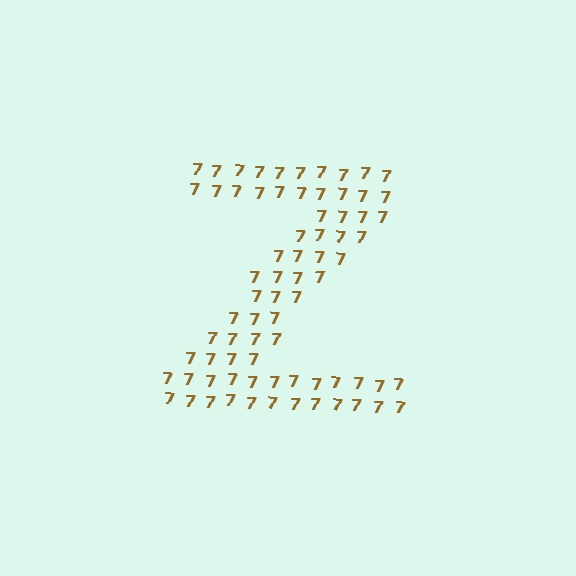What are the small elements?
The small elements are digit 7's.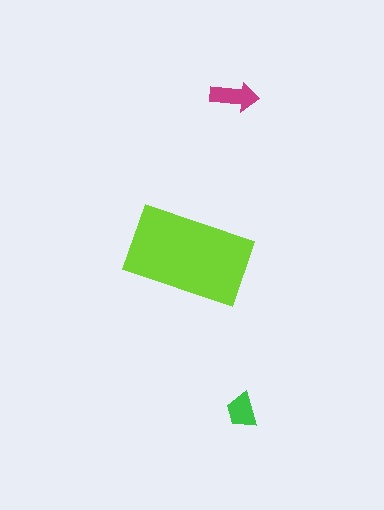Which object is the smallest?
The green trapezoid.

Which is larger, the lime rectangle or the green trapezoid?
The lime rectangle.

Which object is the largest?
The lime rectangle.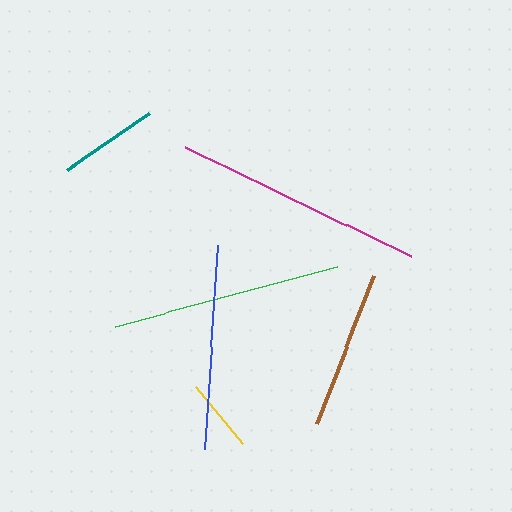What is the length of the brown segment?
The brown segment is approximately 158 pixels long.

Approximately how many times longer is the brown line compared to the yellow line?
The brown line is approximately 2.2 times the length of the yellow line.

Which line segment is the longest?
The magenta line is the longest at approximately 250 pixels.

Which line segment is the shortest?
The yellow line is the shortest at approximately 73 pixels.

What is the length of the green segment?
The green segment is approximately 230 pixels long.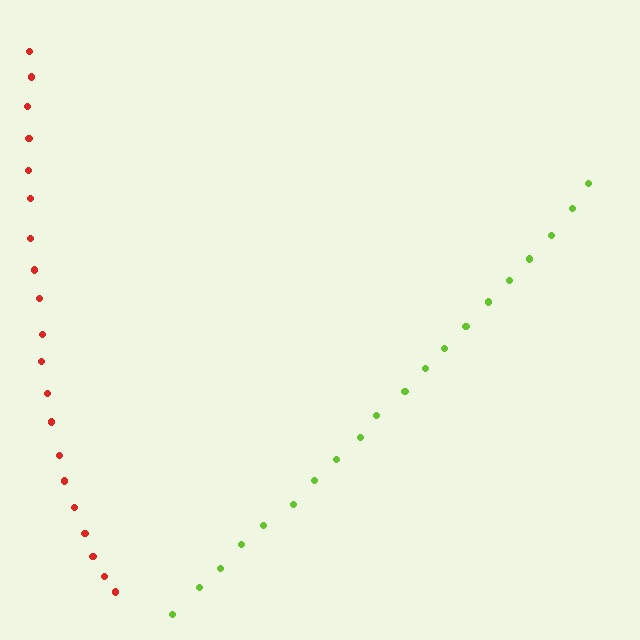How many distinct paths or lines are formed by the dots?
There are 2 distinct paths.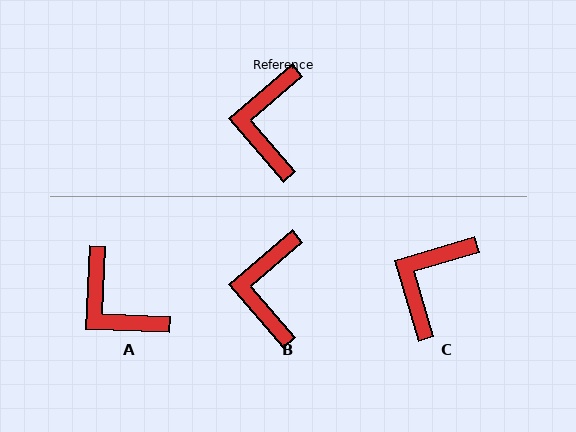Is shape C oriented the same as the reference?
No, it is off by about 24 degrees.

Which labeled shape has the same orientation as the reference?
B.